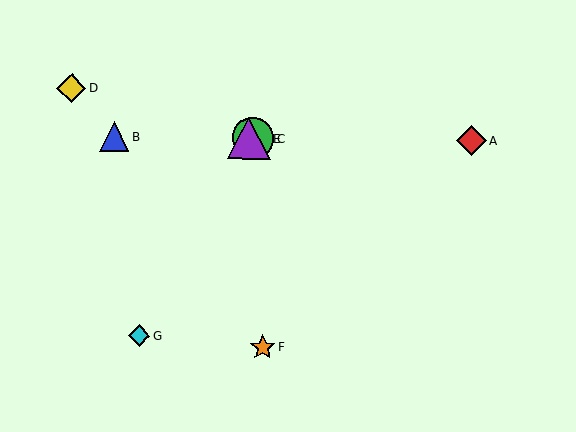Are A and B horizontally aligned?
Yes, both are at y≈140.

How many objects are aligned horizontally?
4 objects (A, B, C, E) are aligned horizontally.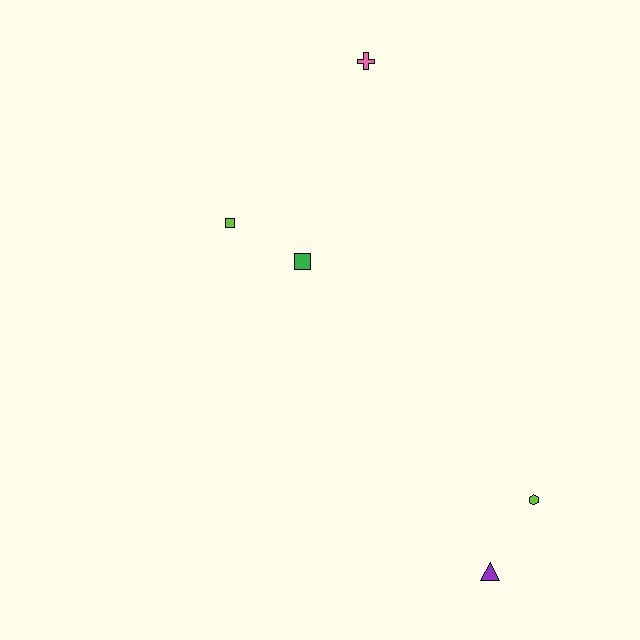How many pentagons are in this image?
There are no pentagons.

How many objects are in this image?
There are 5 objects.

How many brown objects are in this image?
There are no brown objects.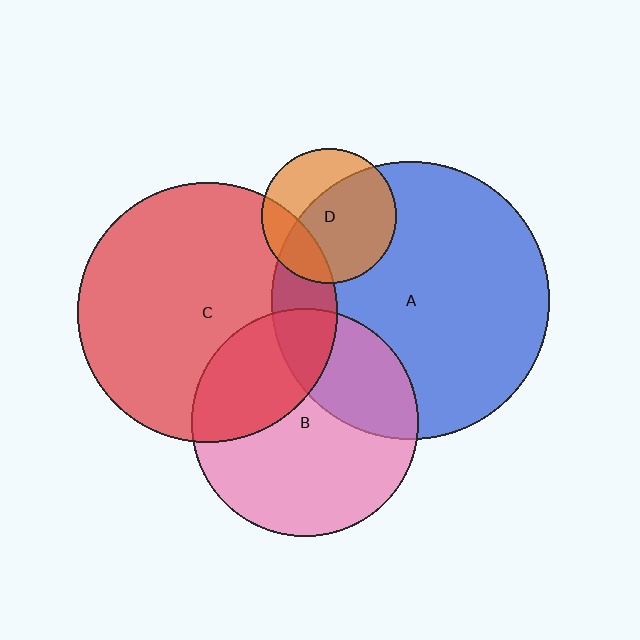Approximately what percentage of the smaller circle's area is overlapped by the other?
Approximately 30%.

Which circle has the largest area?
Circle A (blue).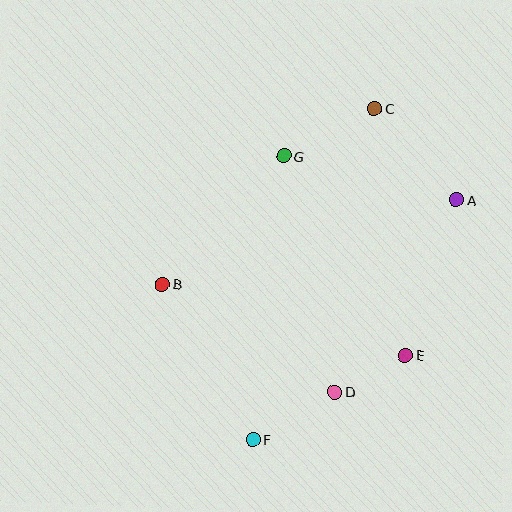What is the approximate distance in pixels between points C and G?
The distance between C and G is approximately 102 pixels.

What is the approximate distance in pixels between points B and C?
The distance between B and C is approximately 275 pixels.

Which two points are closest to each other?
Points D and E are closest to each other.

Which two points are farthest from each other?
Points C and F are farthest from each other.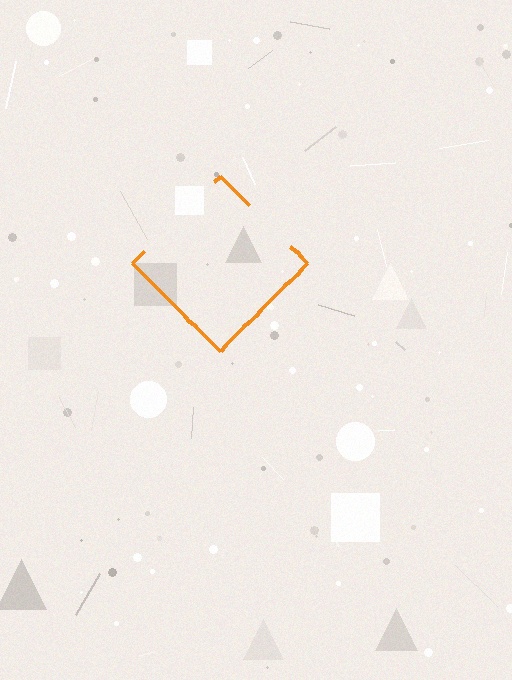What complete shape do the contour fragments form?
The contour fragments form a diamond.